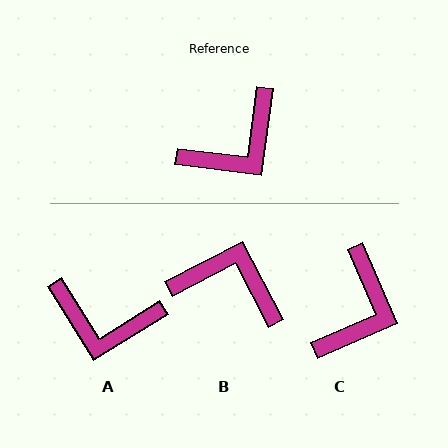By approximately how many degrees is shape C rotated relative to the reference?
Approximately 31 degrees counter-clockwise.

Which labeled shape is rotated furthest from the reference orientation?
B, about 124 degrees away.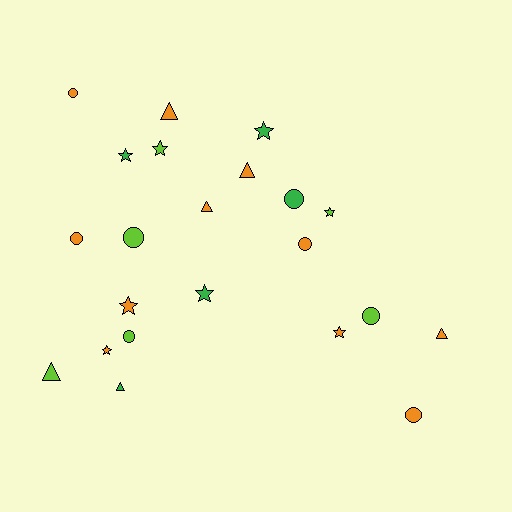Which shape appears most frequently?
Circle, with 8 objects.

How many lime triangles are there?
There is 1 lime triangle.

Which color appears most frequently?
Orange, with 11 objects.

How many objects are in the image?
There are 22 objects.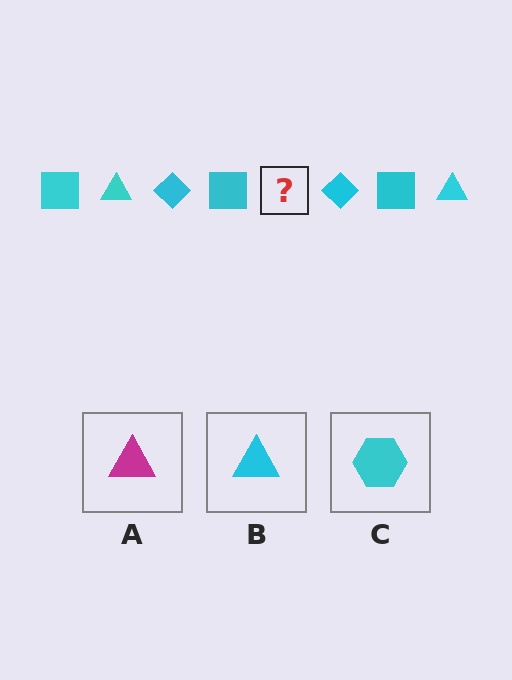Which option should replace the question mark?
Option B.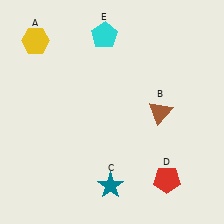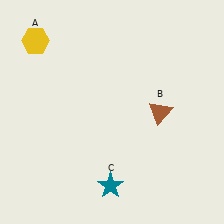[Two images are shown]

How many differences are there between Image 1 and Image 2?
There are 2 differences between the two images.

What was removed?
The red pentagon (D), the cyan pentagon (E) were removed in Image 2.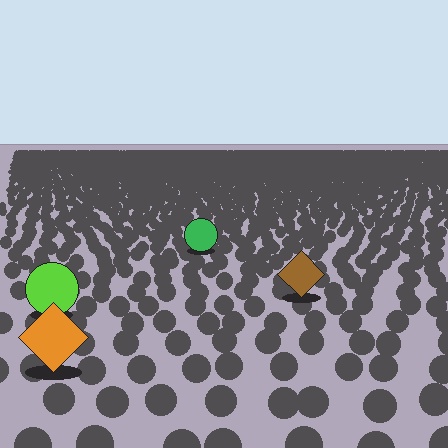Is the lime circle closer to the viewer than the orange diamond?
No. The orange diamond is closer — you can tell from the texture gradient: the ground texture is coarser near it.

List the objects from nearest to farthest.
From nearest to farthest: the orange diamond, the lime circle, the brown diamond, the green circle.